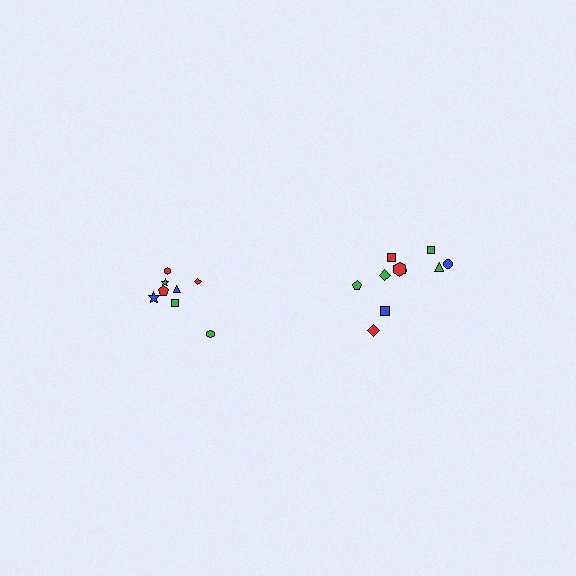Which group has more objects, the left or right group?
The right group.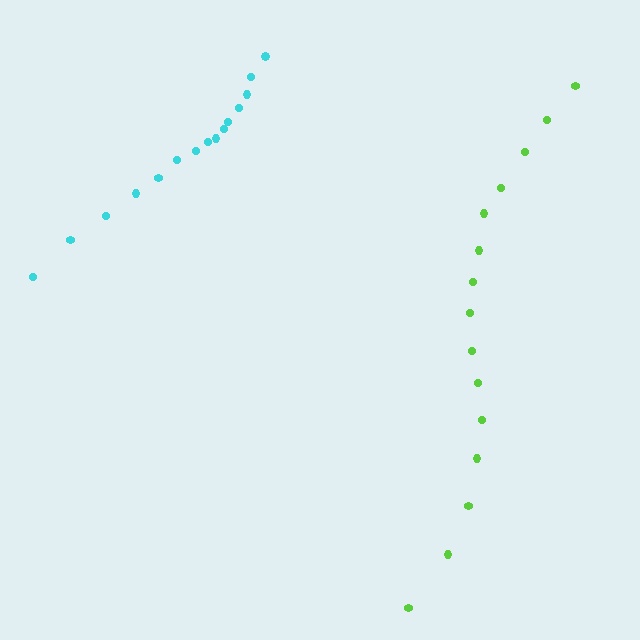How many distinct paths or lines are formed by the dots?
There are 2 distinct paths.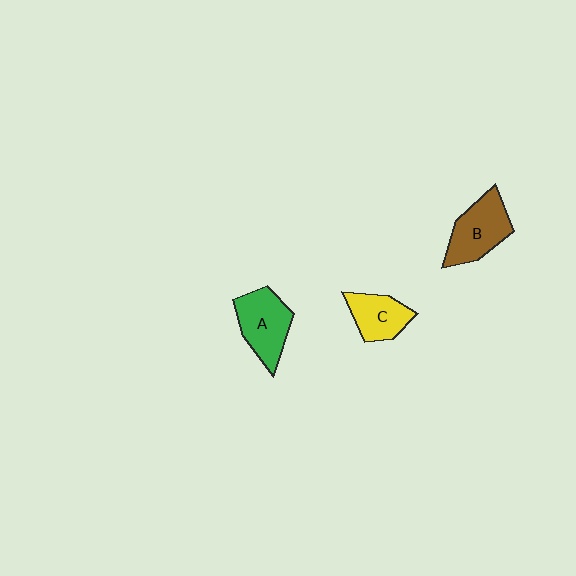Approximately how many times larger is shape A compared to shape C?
Approximately 1.3 times.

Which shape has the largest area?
Shape B (brown).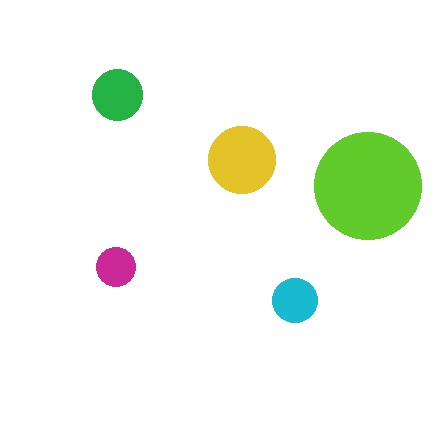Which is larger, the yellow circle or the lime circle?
The lime one.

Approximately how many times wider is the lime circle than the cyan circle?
About 2.5 times wider.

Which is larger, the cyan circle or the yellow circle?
The yellow one.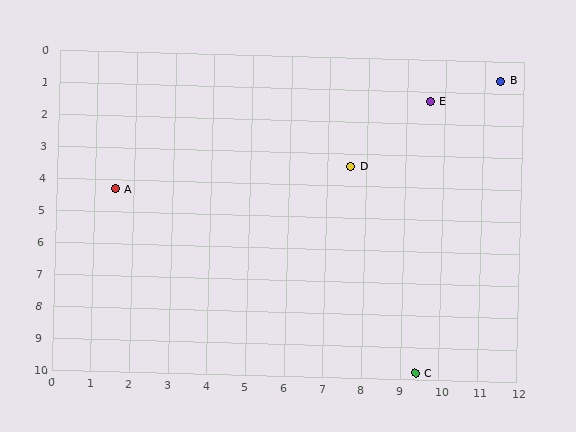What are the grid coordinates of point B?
Point B is at approximately (11.4, 0.6).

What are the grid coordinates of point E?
Point E is at approximately (9.6, 1.3).